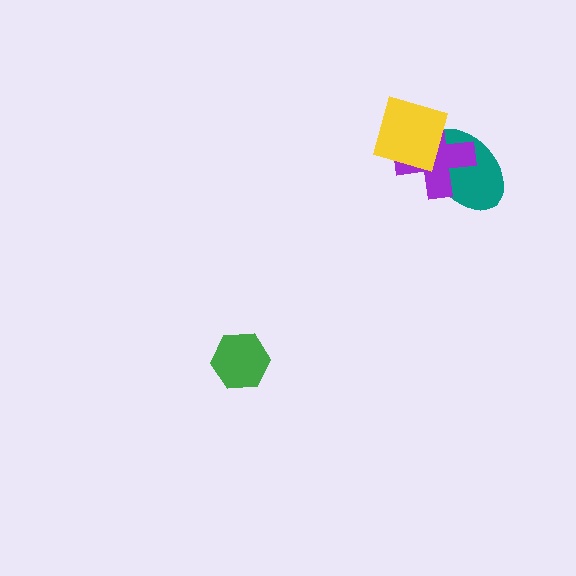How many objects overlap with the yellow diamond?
2 objects overlap with the yellow diamond.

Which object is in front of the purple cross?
The yellow diamond is in front of the purple cross.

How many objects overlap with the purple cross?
2 objects overlap with the purple cross.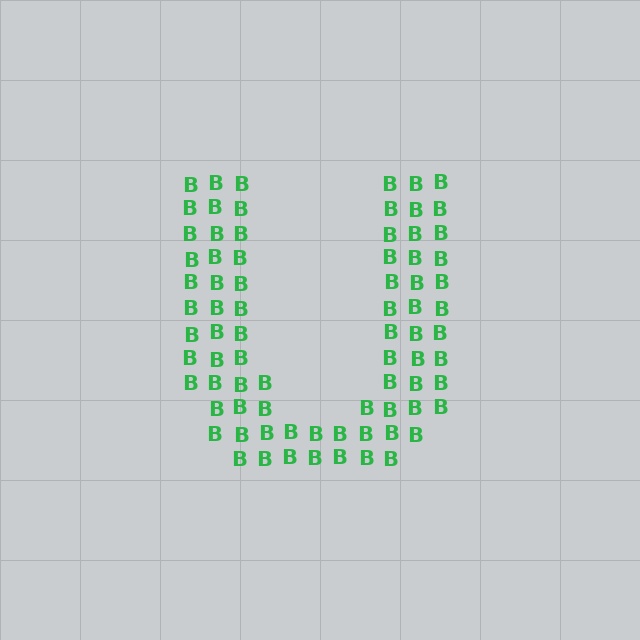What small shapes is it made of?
It is made of small letter B's.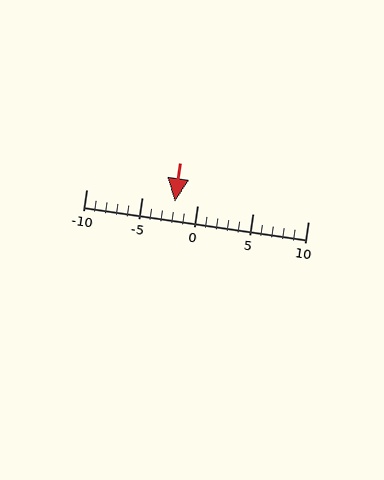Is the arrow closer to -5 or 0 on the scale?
The arrow is closer to 0.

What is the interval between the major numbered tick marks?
The major tick marks are spaced 5 units apart.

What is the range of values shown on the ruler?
The ruler shows values from -10 to 10.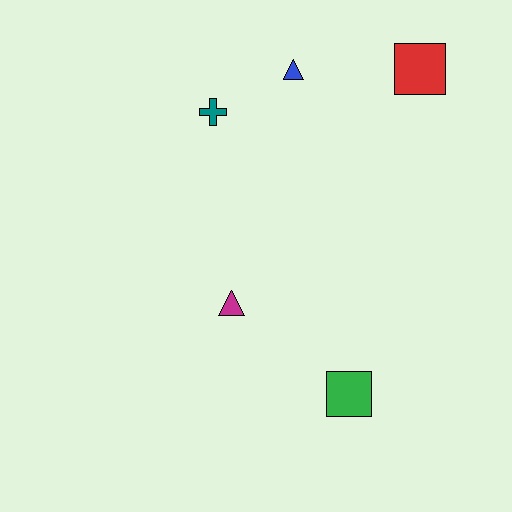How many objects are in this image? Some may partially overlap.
There are 5 objects.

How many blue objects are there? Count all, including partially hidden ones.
There is 1 blue object.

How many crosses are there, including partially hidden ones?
There is 1 cross.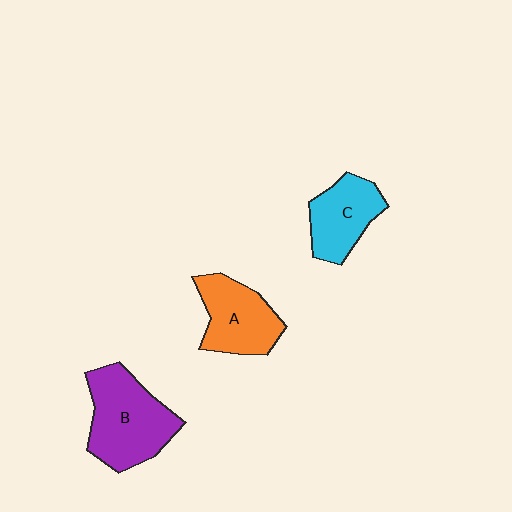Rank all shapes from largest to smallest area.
From largest to smallest: B (purple), A (orange), C (cyan).